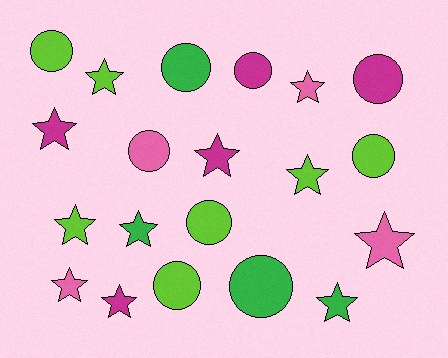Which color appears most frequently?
Lime, with 7 objects.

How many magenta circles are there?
There are 2 magenta circles.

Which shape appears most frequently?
Star, with 11 objects.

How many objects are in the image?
There are 20 objects.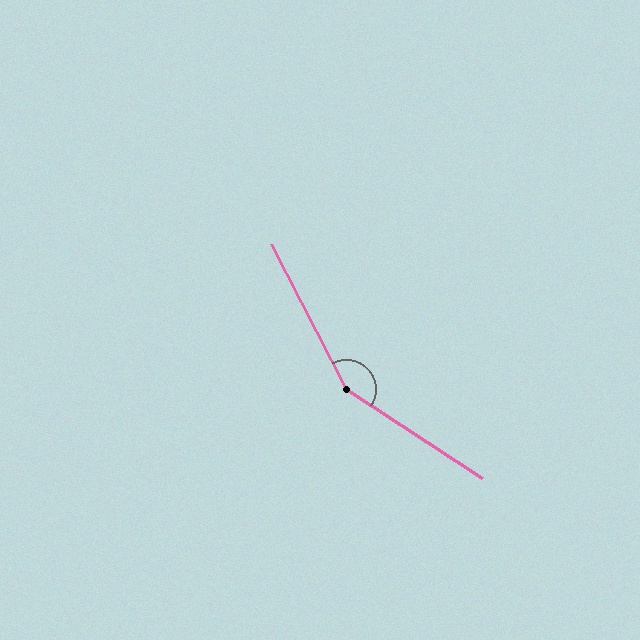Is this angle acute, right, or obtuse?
It is obtuse.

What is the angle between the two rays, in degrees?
Approximately 151 degrees.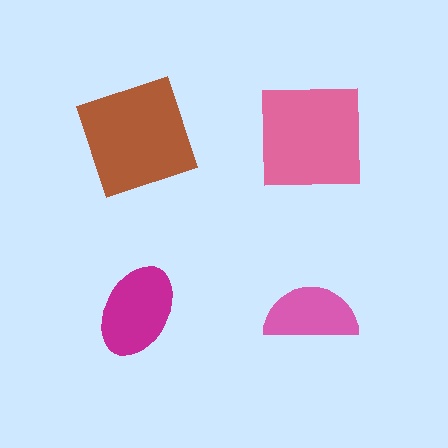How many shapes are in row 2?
2 shapes.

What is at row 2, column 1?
A magenta ellipse.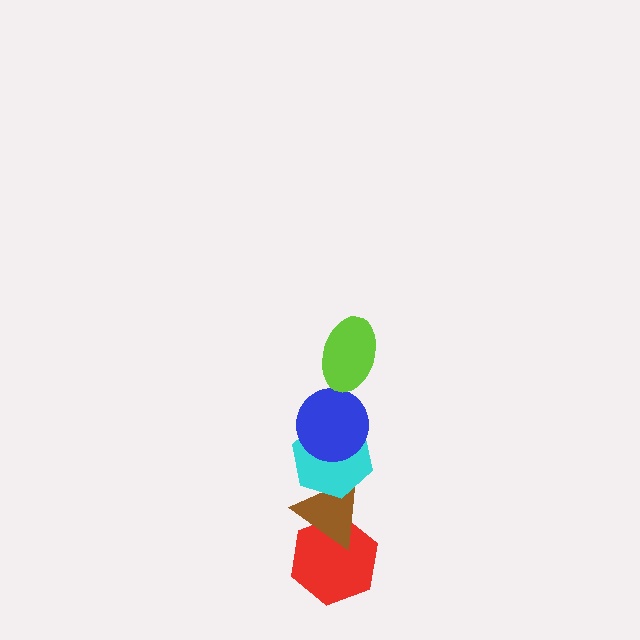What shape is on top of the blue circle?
The lime ellipse is on top of the blue circle.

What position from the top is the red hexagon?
The red hexagon is 5th from the top.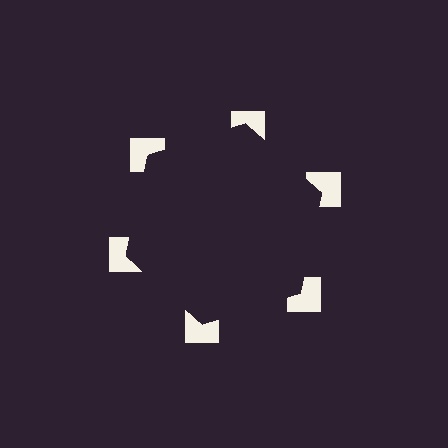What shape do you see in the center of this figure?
An illusory hexagon — its edges are inferred from the aligned wedge cuts in the notched squares, not physically drawn.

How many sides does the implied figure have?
6 sides.